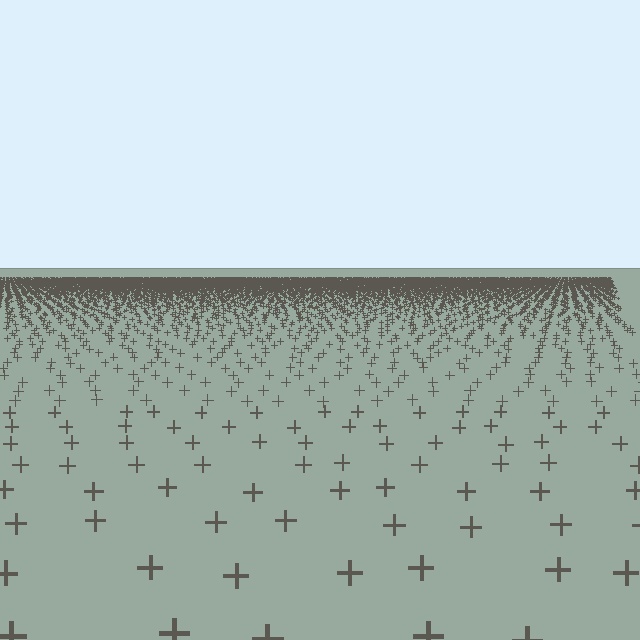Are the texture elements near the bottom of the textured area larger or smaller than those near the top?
Larger. Near the bottom, elements are closer to the viewer and appear at a bigger on-screen size.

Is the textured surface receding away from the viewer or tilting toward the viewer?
The surface is receding away from the viewer. Texture elements get smaller and denser toward the top.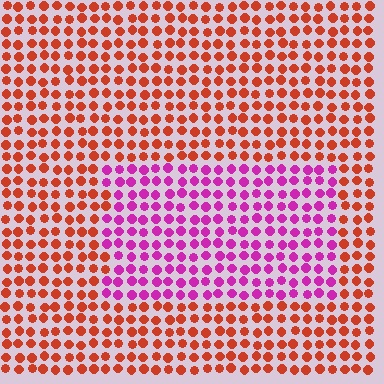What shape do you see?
I see a rectangle.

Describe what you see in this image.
The image is filled with small red elements in a uniform arrangement. A rectangle-shaped region is visible where the elements are tinted to a slightly different hue, forming a subtle color boundary.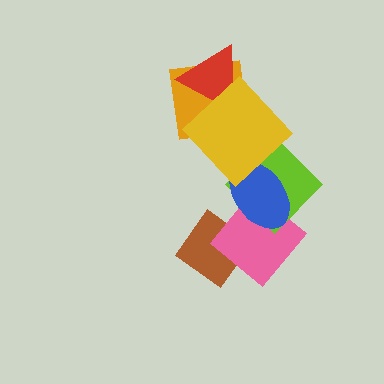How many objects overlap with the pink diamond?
3 objects overlap with the pink diamond.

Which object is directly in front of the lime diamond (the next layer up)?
The blue ellipse is directly in front of the lime diamond.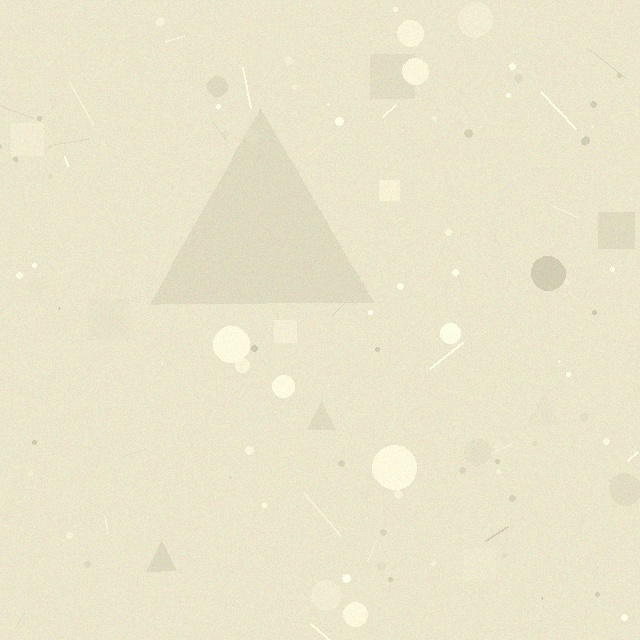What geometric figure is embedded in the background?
A triangle is embedded in the background.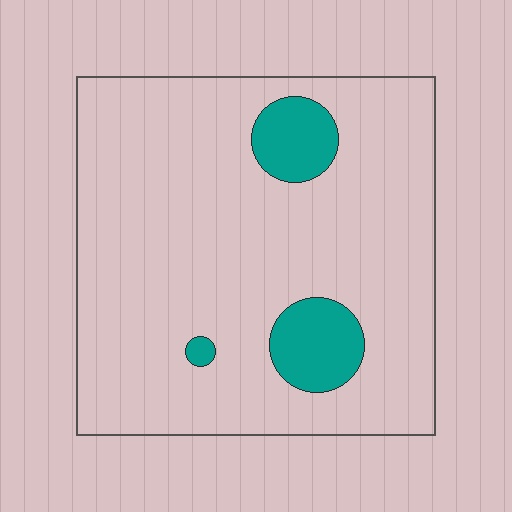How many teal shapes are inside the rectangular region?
3.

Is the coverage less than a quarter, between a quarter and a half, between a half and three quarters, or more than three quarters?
Less than a quarter.